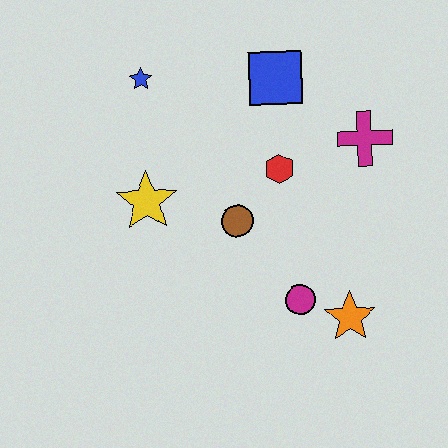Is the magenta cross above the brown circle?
Yes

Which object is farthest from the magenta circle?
The blue star is farthest from the magenta circle.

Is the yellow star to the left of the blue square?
Yes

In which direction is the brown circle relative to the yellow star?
The brown circle is to the right of the yellow star.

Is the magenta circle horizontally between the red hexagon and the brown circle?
No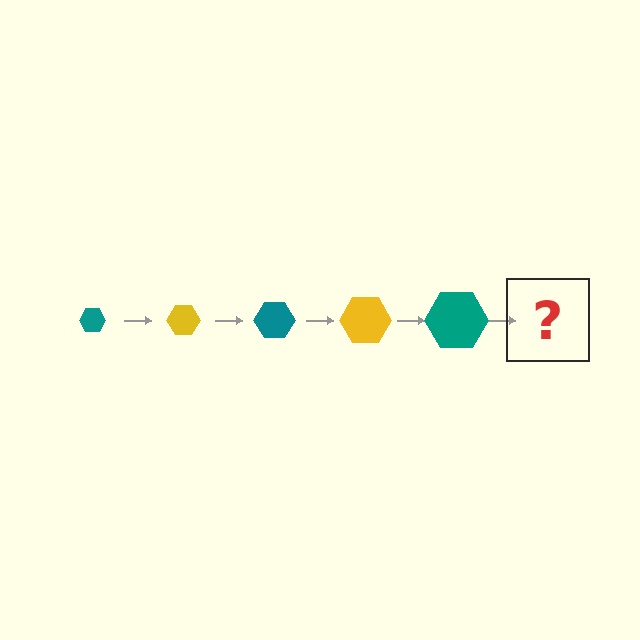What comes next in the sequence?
The next element should be a yellow hexagon, larger than the previous one.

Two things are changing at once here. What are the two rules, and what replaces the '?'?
The two rules are that the hexagon grows larger each step and the color cycles through teal and yellow. The '?' should be a yellow hexagon, larger than the previous one.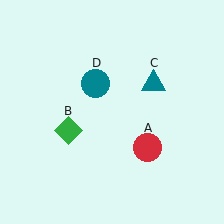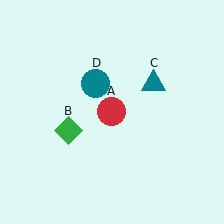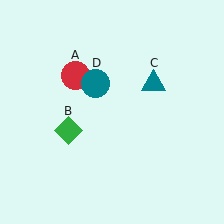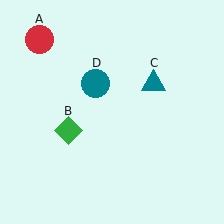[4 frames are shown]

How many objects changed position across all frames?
1 object changed position: red circle (object A).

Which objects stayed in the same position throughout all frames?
Green diamond (object B) and teal triangle (object C) and teal circle (object D) remained stationary.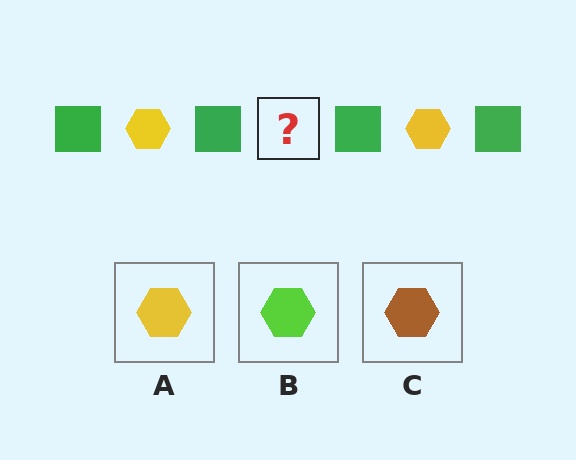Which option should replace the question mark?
Option A.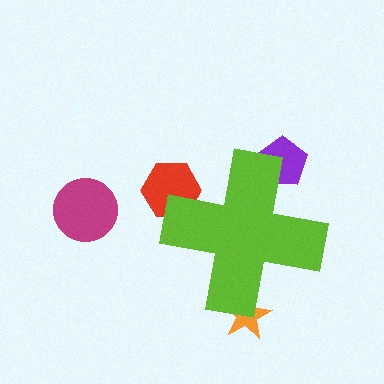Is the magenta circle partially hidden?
No, the magenta circle is fully visible.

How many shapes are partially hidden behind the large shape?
3 shapes are partially hidden.